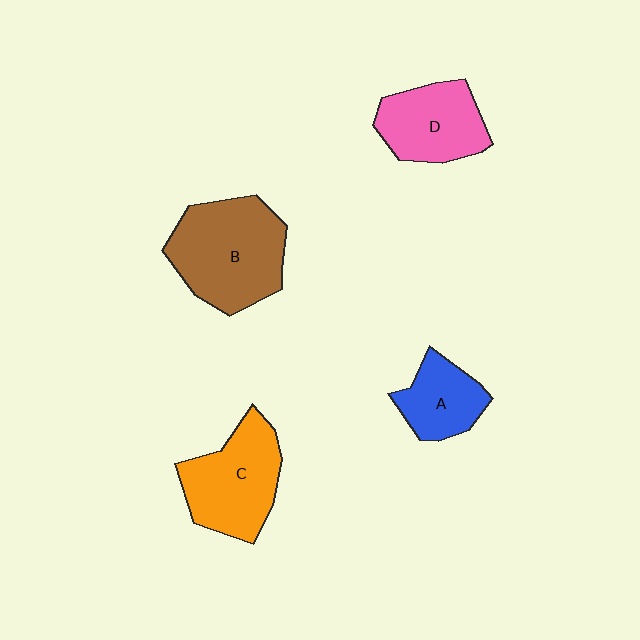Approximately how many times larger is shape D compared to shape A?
Approximately 1.3 times.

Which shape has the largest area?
Shape B (brown).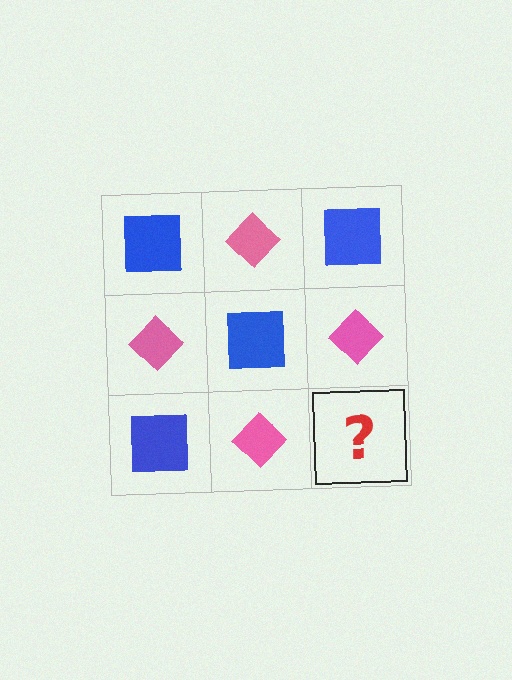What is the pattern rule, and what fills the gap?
The rule is that it alternates blue square and pink diamond in a checkerboard pattern. The gap should be filled with a blue square.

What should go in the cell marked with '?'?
The missing cell should contain a blue square.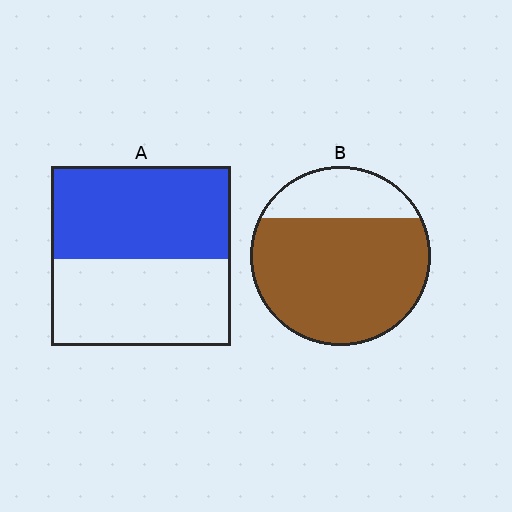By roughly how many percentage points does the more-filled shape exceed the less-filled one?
By roughly 25 percentage points (B over A).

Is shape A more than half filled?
Roughly half.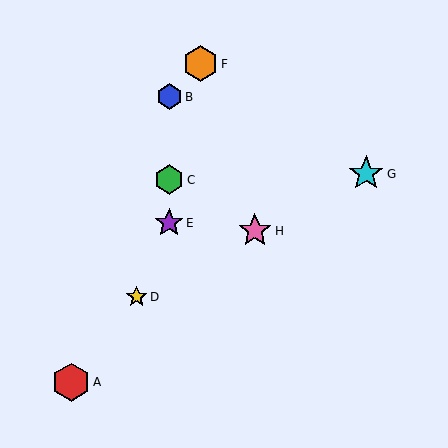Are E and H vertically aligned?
No, E is at x≈169 and H is at x≈255.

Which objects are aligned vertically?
Objects B, C, E are aligned vertically.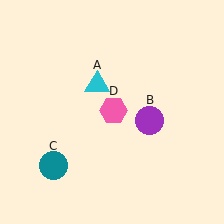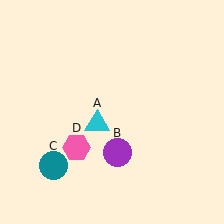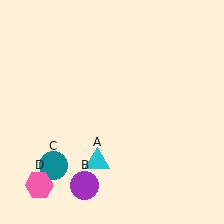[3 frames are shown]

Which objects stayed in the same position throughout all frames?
Teal circle (object C) remained stationary.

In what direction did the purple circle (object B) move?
The purple circle (object B) moved down and to the left.